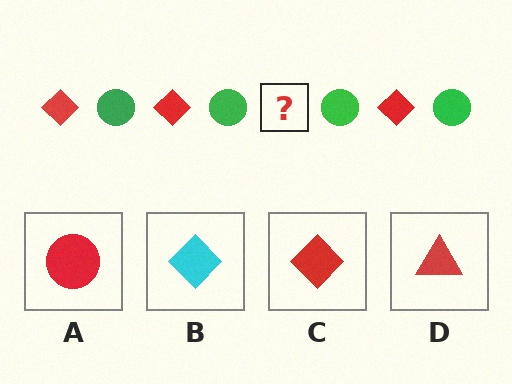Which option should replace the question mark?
Option C.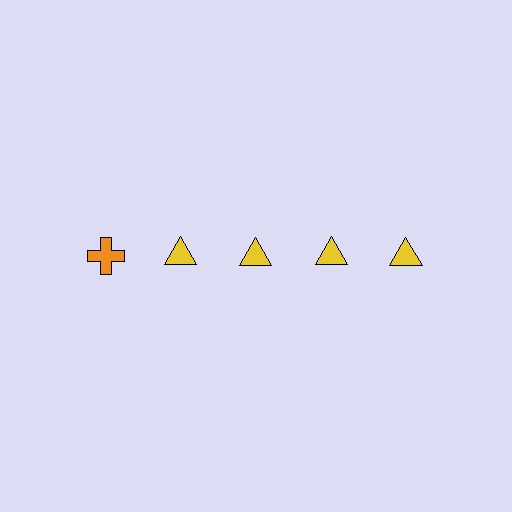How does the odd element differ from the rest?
It differs in both color (orange instead of yellow) and shape (cross instead of triangle).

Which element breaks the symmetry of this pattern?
The orange cross in the top row, leftmost column breaks the symmetry. All other shapes are yellow triangles.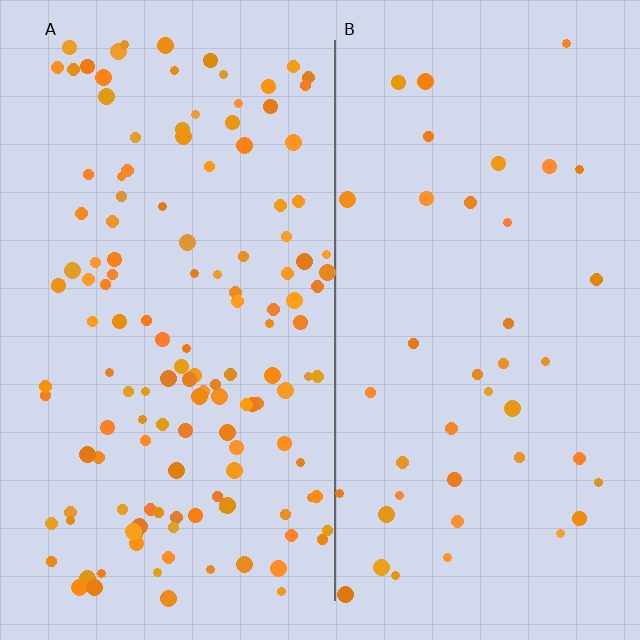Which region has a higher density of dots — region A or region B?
A (the left).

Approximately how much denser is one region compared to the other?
Approximately 3.3× — region A over region B.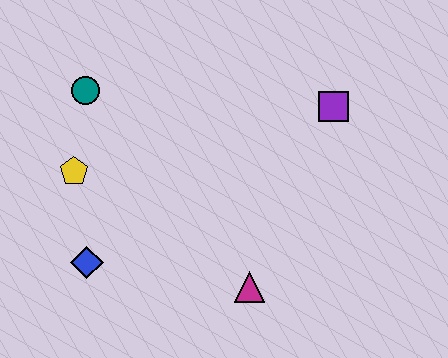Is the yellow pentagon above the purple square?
No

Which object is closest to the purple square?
The magenta triangle is closest to the purple square.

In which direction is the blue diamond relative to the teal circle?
The blue diamond is below the teal circle.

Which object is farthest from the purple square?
The blue diamond is farthest from the purple square.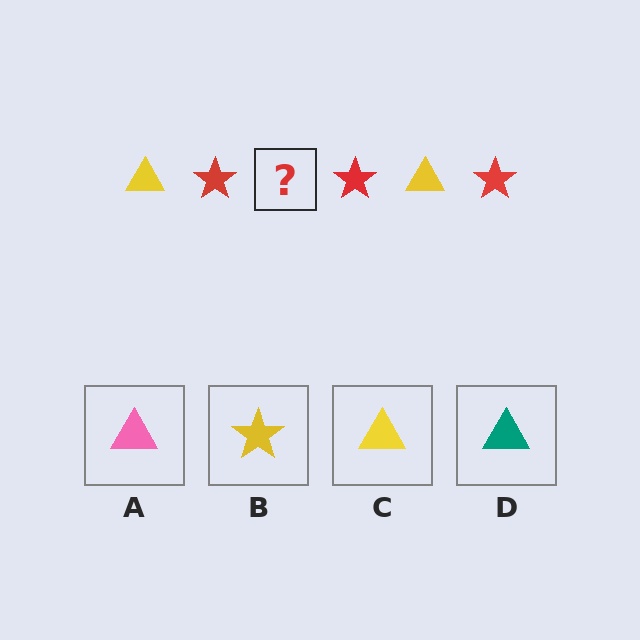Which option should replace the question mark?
Option C.